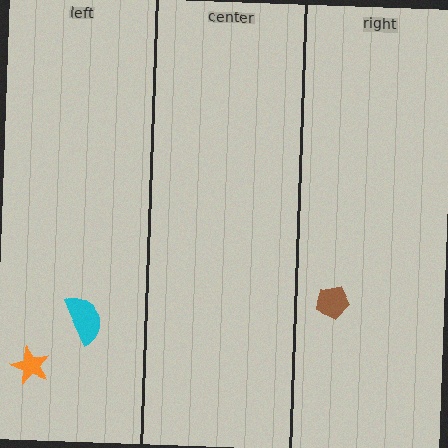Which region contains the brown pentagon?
The right region.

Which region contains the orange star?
The left region.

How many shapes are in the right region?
1.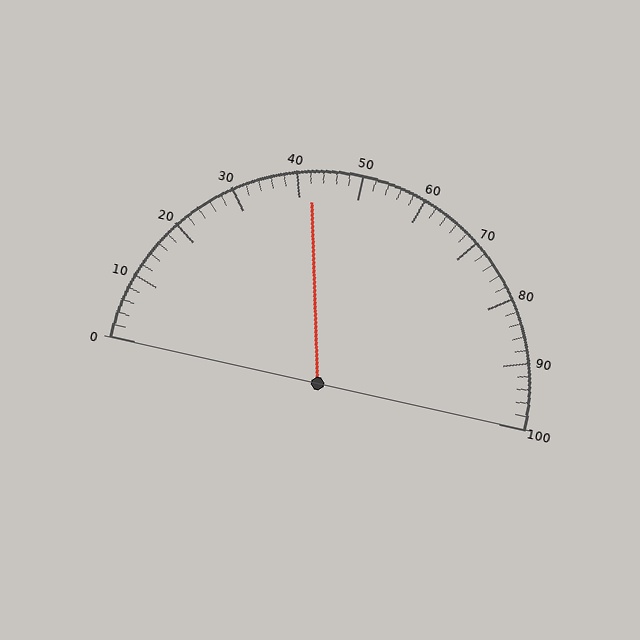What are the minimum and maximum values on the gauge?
The gauge ranges from 0 to 100.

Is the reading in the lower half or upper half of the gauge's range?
The reading is in the lower half of the range (0 to 100).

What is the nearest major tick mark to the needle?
The nearest major tick mark is 40.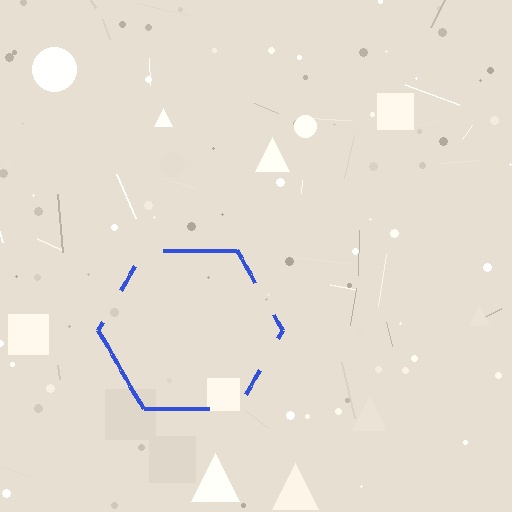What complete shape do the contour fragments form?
The contour fragments form a hexagon.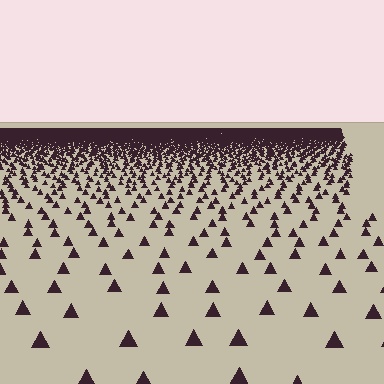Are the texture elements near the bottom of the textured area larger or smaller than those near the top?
Larger. Near the bottom, elements are closer to the viewer and appear at a bigger on-screen size.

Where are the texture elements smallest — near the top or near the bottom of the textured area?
Near the top.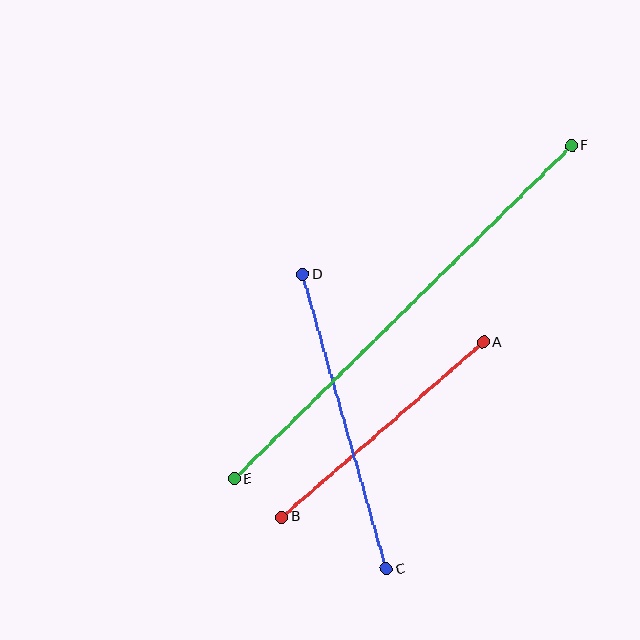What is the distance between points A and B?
The distance is approximately 267 pixels.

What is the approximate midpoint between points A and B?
The midpoint is at approximately (383, 430) pixels.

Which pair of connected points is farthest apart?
Points E and F are farthest apart.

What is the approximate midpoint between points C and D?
The midpoint is at approximately (345, 422) pixels.